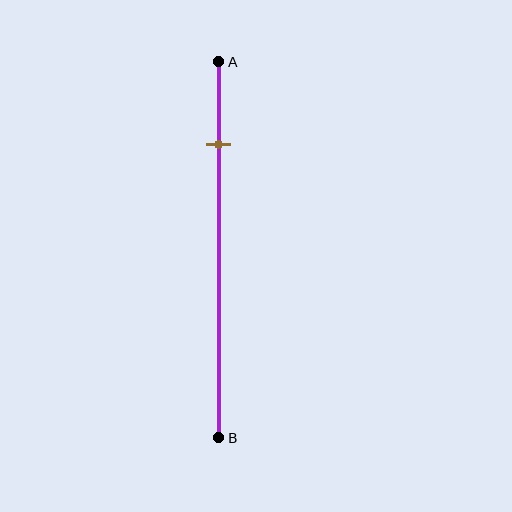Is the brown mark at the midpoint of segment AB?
No, the mark is at about 20% from A, not at the 50% midpoint.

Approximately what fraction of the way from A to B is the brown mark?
The brown mark is approximately 20% of the way from A to B.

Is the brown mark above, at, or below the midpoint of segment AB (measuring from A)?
The brown mark is above the midpoint of segment AB.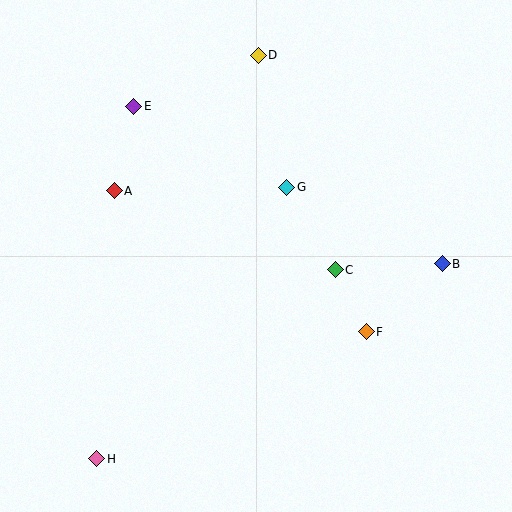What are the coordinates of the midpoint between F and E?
The midpoint between F and E is at (250, 219).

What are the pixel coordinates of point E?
Point E is at (134, 106).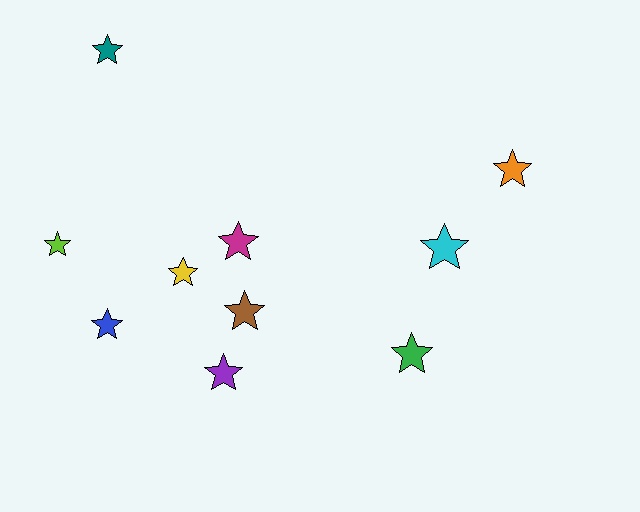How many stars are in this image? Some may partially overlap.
There are 10 stars.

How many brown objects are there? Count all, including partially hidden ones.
There is 1 brown object.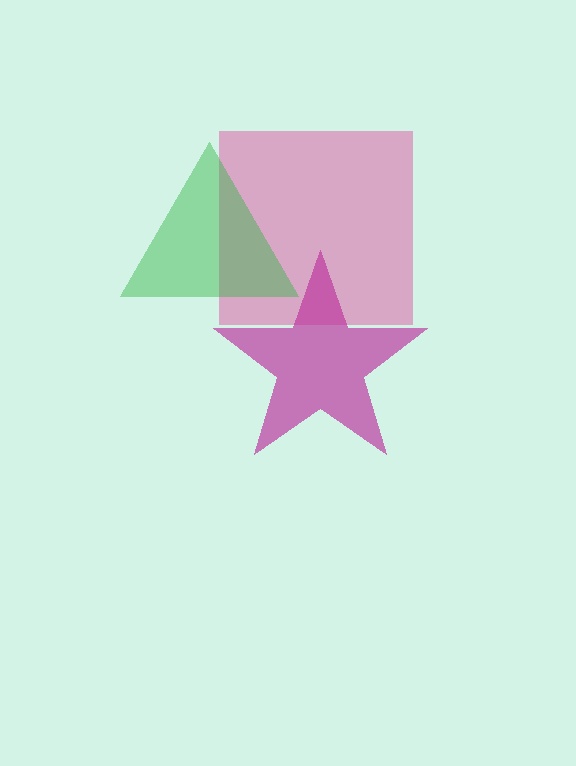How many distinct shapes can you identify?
There are 3 distinct shapes: a pink square, a magenta star, a green triangle.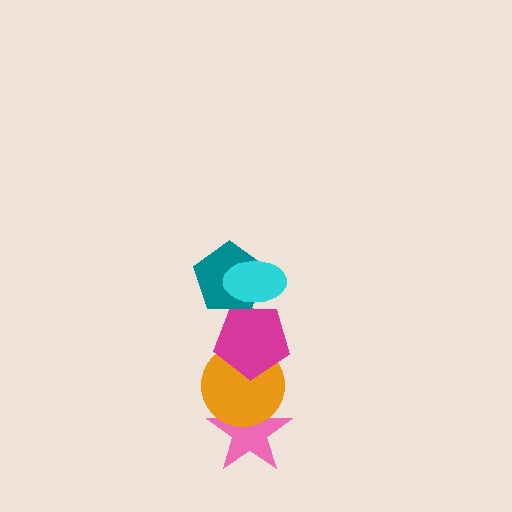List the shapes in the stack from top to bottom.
From top to bottom: the cyan ellipse, the teal pentagon, the magenta pentagon, the orange circle, the pink star.